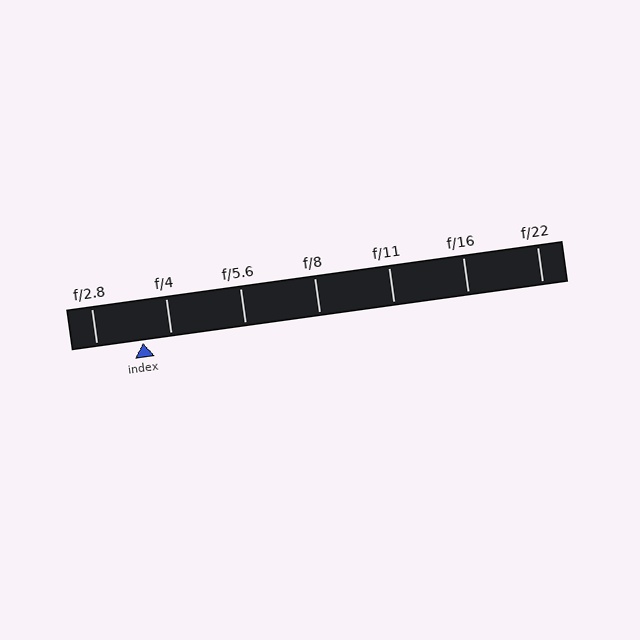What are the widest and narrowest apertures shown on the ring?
The widest aperture shown is f/2.8 and the narrowest is f/22.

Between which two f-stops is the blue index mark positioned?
The index mark is between f/2.8 and f/4.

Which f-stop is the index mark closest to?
The index mark is closest to f/4.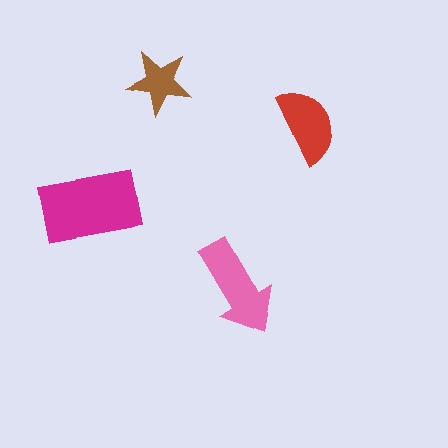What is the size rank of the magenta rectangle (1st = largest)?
1st.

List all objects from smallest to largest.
The brown star, the red semicircle, the pink arrow, the magenta rectangle.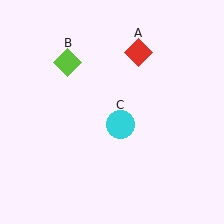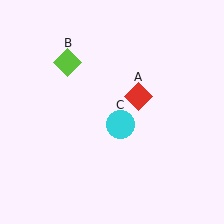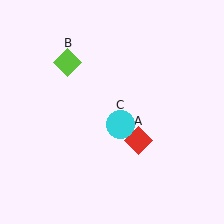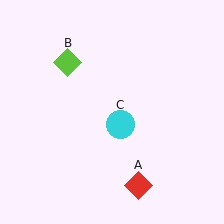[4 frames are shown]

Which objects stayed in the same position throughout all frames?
Lime diamond (object B) and cyan circle (object C) remained stationary.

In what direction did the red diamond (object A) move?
The red diamond (object A) moved down.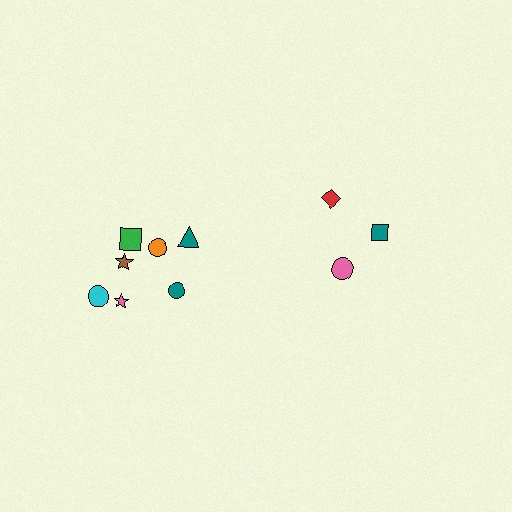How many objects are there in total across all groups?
There are 10 objects.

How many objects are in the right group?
There are 3 objects.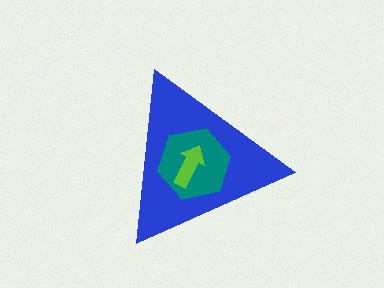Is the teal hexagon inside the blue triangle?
Yes.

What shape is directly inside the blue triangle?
The teal hexagon.